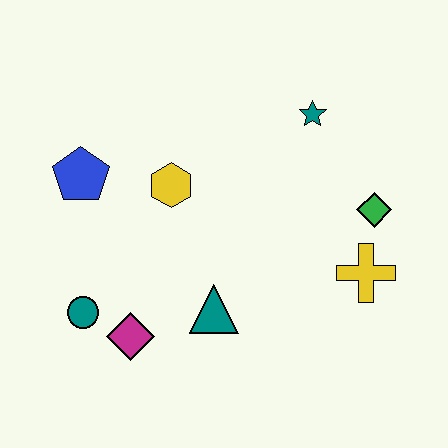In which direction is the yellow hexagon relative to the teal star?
The yellow hexagon is to the left of the teal star.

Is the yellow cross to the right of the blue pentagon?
Yes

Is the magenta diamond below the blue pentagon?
Yes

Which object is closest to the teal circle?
The magenta diamond is closest to the teal circle.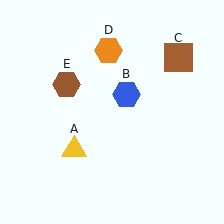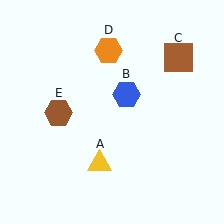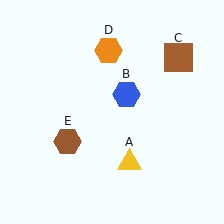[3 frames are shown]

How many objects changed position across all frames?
2 objects changed position: yellow triangle (object A), brown hexagon (object E).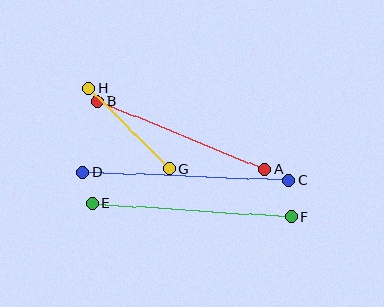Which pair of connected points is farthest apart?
Points C and D are farthest apart.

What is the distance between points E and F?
The distance is approximately 199 pixels.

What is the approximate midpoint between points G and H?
The midpoint is at approximately (129, 129) pixels.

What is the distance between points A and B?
The distance is approximately 181 pixels.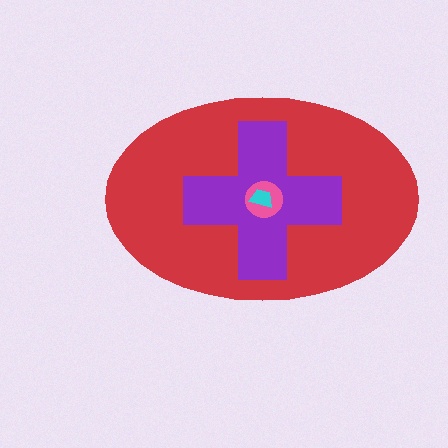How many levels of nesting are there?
4.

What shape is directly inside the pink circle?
The cyan trapezoid.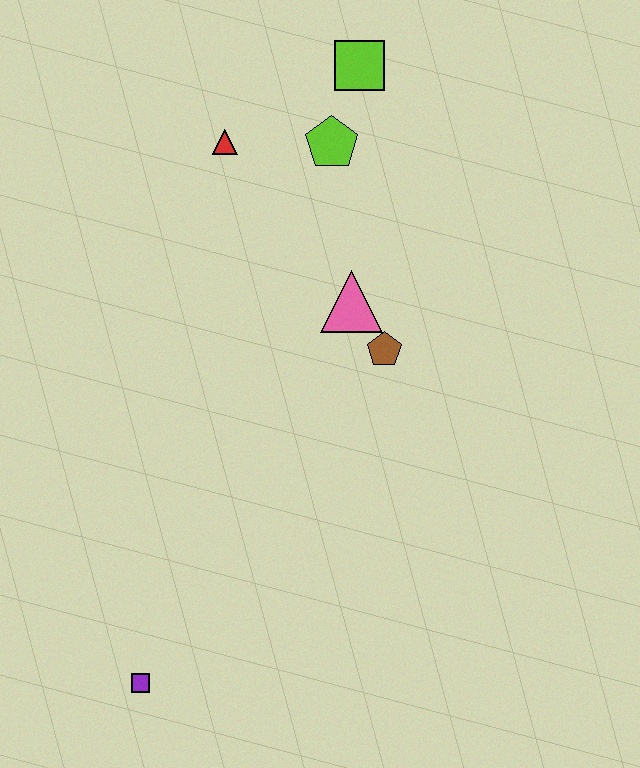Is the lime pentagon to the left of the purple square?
No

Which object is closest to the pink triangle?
The brown pentagon is closest to the pink triangle.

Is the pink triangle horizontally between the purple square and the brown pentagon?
Yes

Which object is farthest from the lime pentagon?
The purple square is farthest from the lime pentagon.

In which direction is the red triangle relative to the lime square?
The red triangle is to the left of the lime square.